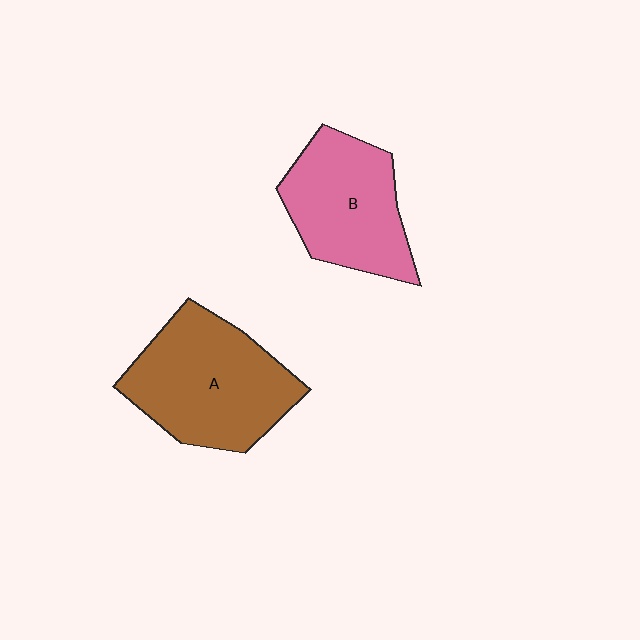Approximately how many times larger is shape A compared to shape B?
Approximately 1.2 times.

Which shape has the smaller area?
Shape B (pink).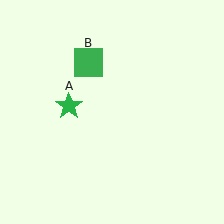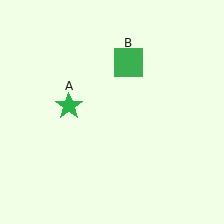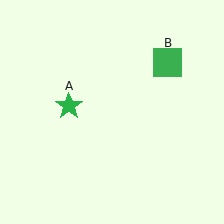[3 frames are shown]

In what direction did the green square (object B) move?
The green square (object B) moved right.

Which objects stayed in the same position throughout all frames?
Green star (object A) remained stationary.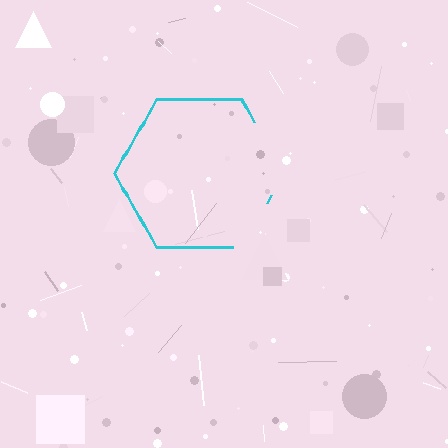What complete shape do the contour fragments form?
The contour fragments form a hexagon.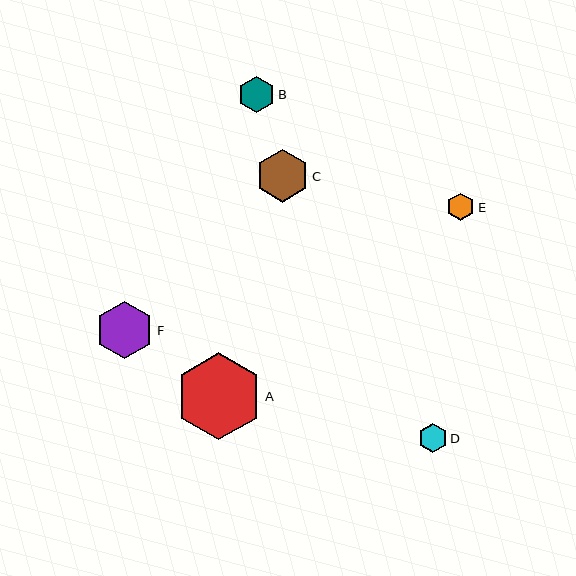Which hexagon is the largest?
Hexagon A is the largest with a size of approximately 87 pixels.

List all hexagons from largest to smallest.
From largest to smallest: A, F, C, B, D, E.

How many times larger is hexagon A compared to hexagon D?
Hexagon A is approximately 3.0 times the size of hexagon D.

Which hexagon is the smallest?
Hexagon E is the smallest with a size of approximately 28 pixels.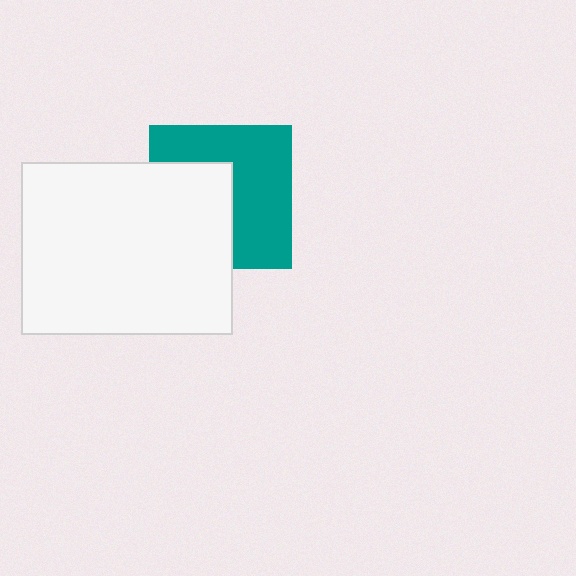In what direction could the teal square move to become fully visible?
The teal square could move right. That would shift it out from behind the white rectangle entirely.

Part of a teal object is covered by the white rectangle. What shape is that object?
It is a square.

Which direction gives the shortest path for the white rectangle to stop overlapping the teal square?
Moving left gives the shortest separation.